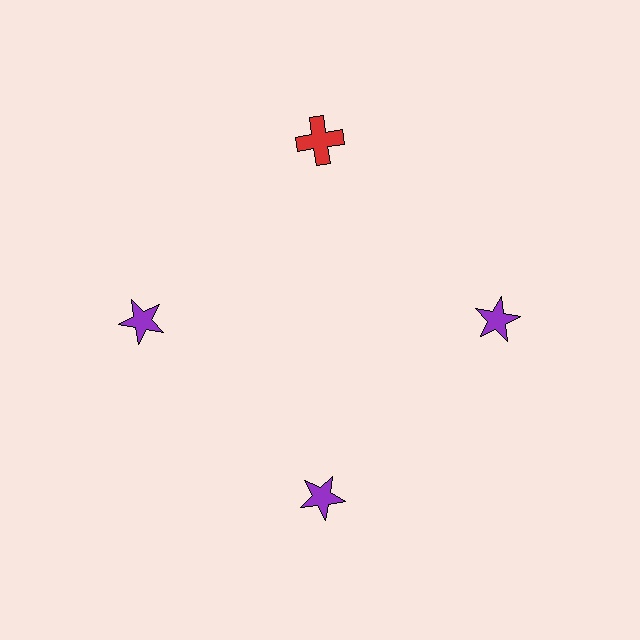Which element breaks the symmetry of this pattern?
The red cross at roughly the 12 o'clock position breaks the symmetry. All other shapes are purple stars.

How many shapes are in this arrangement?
There are 4 shapes arranged in a ring pattern.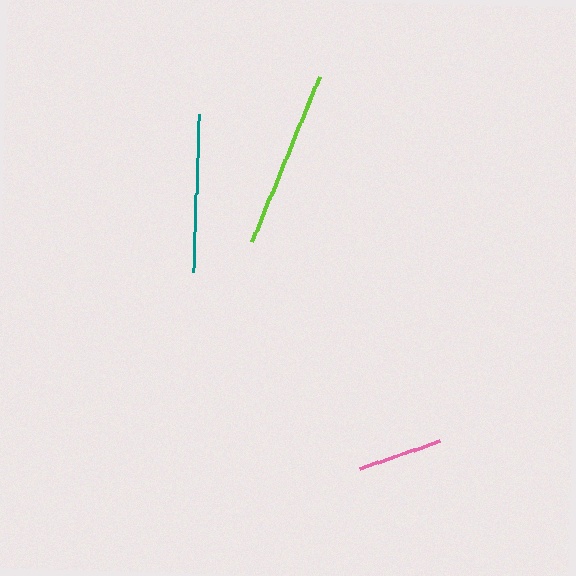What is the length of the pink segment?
The pink segment is approximately 84 pixels long.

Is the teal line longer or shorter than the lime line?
The lime line is longer than the teal line.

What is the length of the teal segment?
The teal segment is approximately 158 pixels long.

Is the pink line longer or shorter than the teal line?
The teal line is longer than the pink line.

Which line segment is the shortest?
The pink line is the shortest at approximately 84 pixels.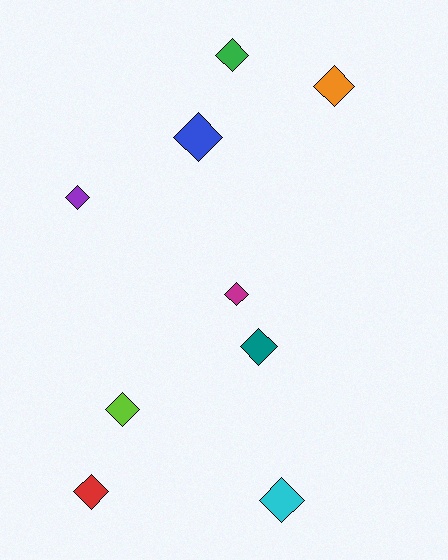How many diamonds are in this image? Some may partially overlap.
There are 9 diamonds.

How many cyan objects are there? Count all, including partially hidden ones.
There is 1 cyan object.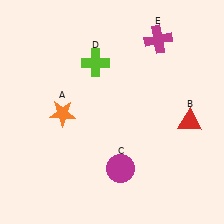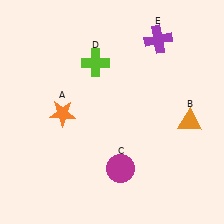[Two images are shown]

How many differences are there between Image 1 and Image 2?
There are 2 differences between the two images.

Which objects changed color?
B changed from red to orange. E changed from magenta to purple.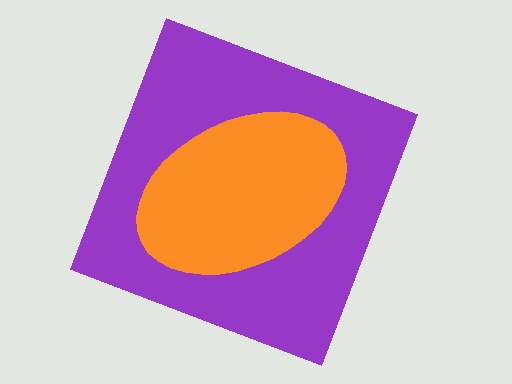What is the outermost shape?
The purple square.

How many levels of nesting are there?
2.